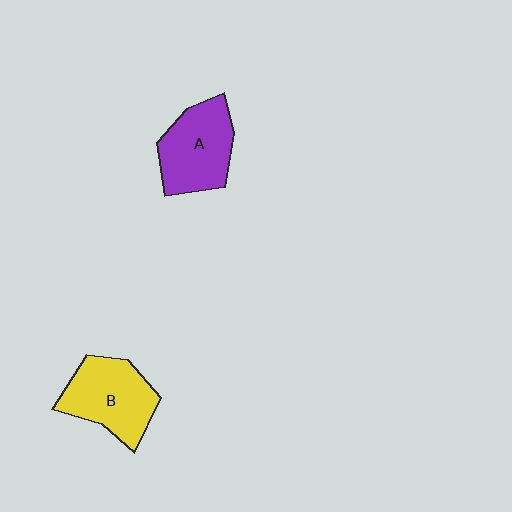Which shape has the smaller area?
Shape A (purple).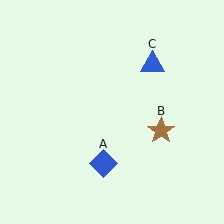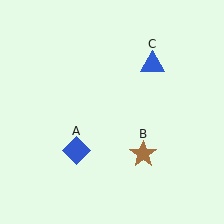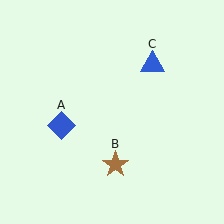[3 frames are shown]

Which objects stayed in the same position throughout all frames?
Blue triangle (object C) remained stationary.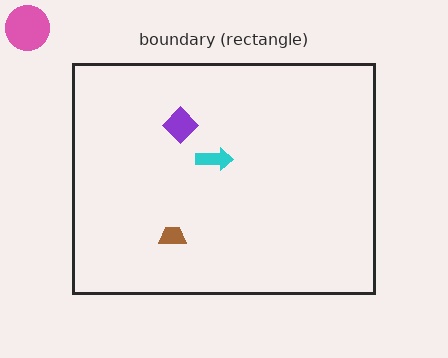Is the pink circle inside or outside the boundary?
Outside.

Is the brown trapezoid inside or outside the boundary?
Inside.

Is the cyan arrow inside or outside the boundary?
Inside.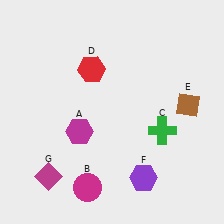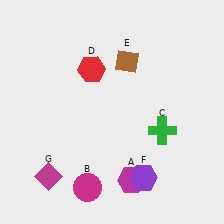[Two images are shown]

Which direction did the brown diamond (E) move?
The brown diamond (E) moved left.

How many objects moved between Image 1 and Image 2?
2 objects moved between the two images.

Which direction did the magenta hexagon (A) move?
The magenta hexagon (A) moved right.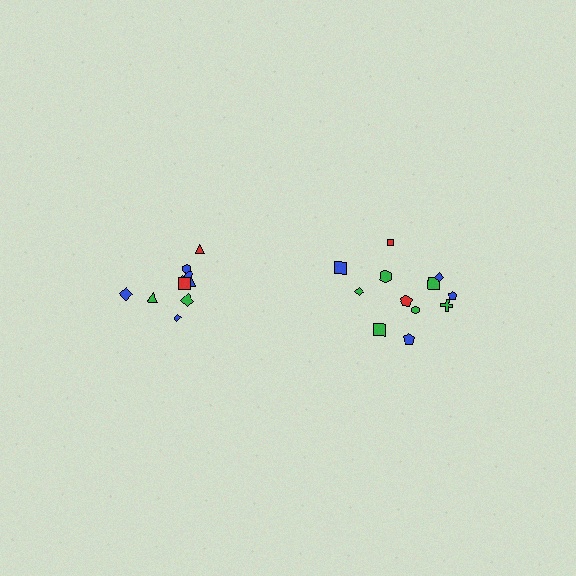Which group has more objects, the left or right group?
The right group.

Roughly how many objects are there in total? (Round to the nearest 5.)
Roughly 20 objects in total.